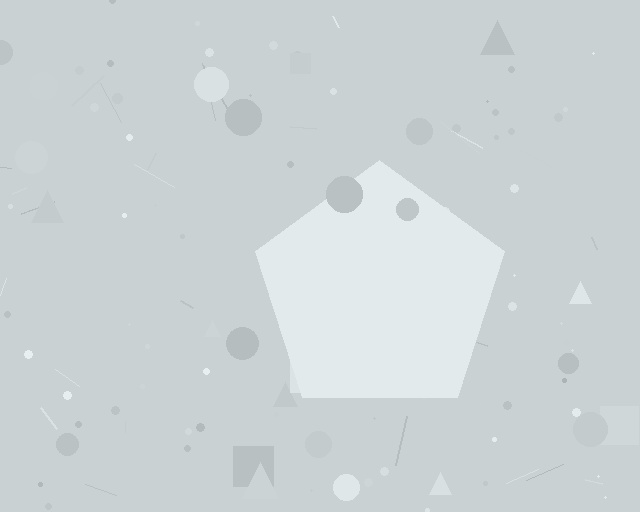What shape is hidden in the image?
A pentagon is hidden in the image.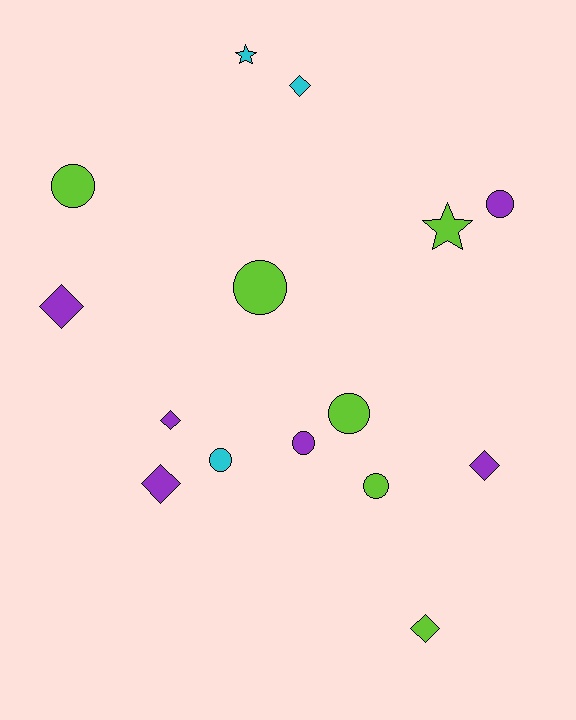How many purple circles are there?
There are 2 purple circles.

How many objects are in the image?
There are 15 objects.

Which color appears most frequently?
Purple, with 6 objects.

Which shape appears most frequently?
Circle, with 7 objects.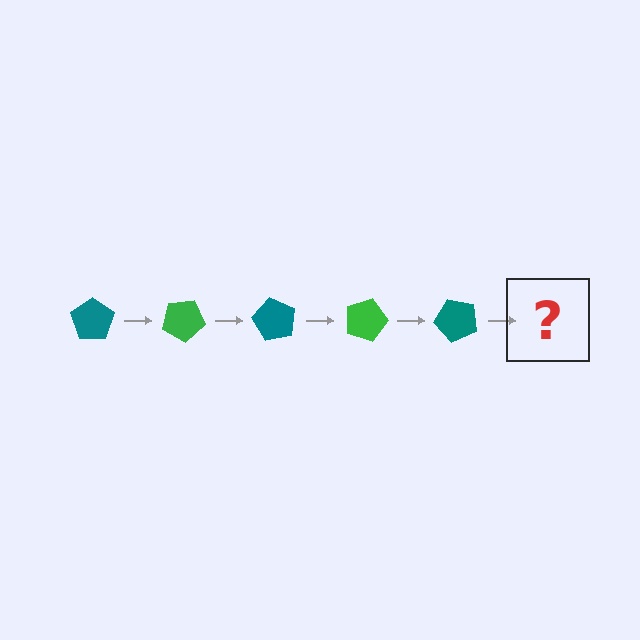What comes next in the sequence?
The next element should be a green pentagon, rotated 150 degrees from the start.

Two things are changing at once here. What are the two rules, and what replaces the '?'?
The two rules are that it rotates 30 degrees each step and the color cycles through teal and green. The '?' should be a green pentagon, rotated 150 degrees from the start.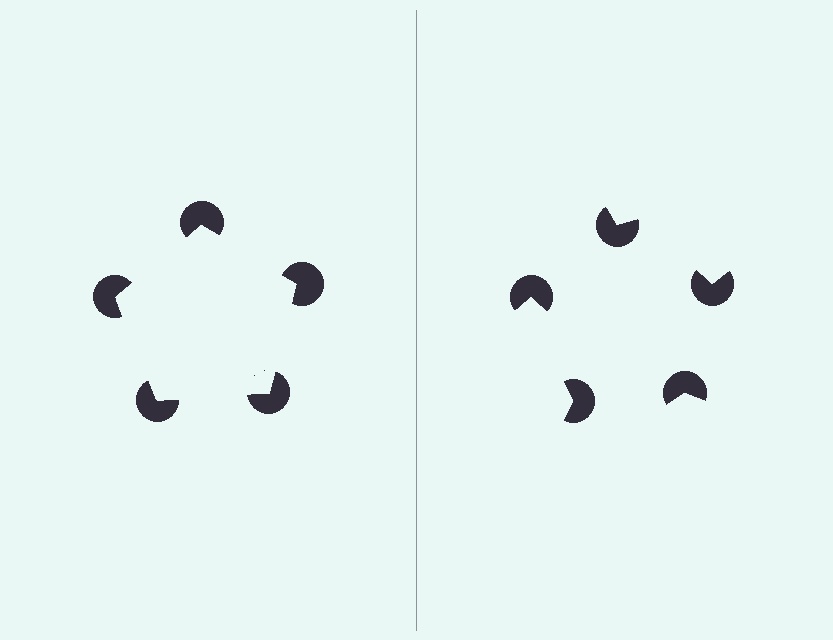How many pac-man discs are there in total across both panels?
10 — 5 on each side.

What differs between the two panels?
The pac-man discs are positioned identically on both sides; only the wedge orientations differ. On the left they align to a pentagon; on the right they are misaligned.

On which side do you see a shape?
An illusory pentagon appears on the left side. On the right side the wedge cuts are rotated, so no coherent shape forms.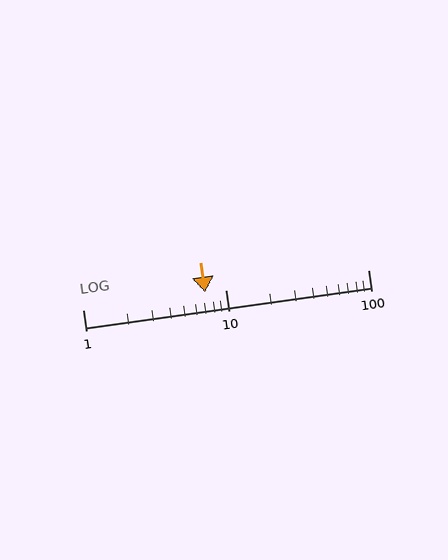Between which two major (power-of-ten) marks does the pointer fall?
The pointer is between 1 and 10.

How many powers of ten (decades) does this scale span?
The scale spans 2 decades, from 1 to 100.